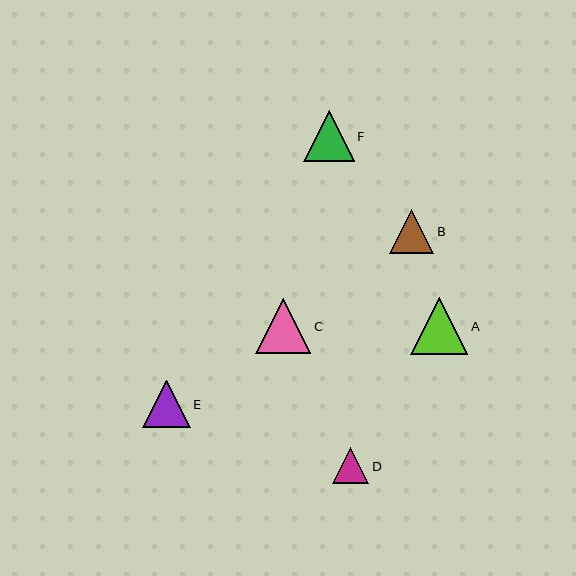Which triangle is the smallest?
Triangle D is the smallest with a size of approximately 36 pixels.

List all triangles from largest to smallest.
From largest to smallest: A, C, F, E, B, D.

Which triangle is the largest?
Triangle A is the largest with a size of approximately 57 pixels.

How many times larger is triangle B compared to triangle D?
Triangle B is approximately 1.2 times the size of triangle D.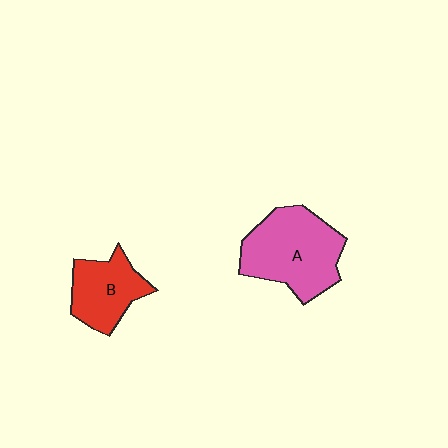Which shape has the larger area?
Shape A (pink).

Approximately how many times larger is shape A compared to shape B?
Approximately 1.6 times.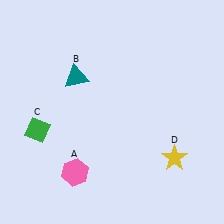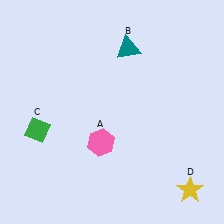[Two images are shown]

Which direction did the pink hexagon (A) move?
The pink hexagon (A) moved up.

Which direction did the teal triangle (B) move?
The teal triangle (B) moved right.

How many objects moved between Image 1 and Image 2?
3 objects moved between the two images.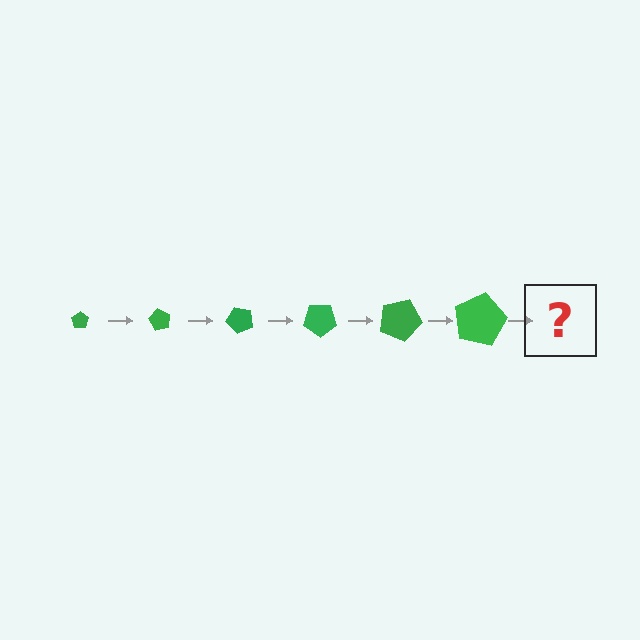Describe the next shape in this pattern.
It should be a pentagon, larger than the previous one and rotated 360 degrees from the start.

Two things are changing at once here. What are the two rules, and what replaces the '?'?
The two rules are that the pentagon grows larger each step and it rotates 60 degrees each step. The '?' should be a pentagon, larger than the previous one and rotated 360 degrees from the start.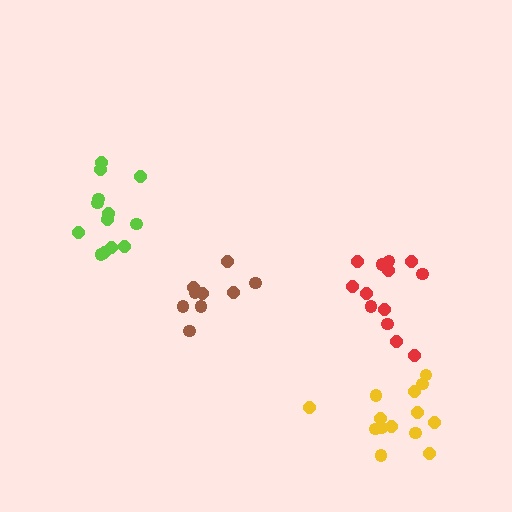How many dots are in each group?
Group 1: 14 dots, Group 2: 13 dots, Group 3: 9 dots, Group 4: 13 dots (49 total).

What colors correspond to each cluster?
The clusters are colored: yellow, lime, brown, red.